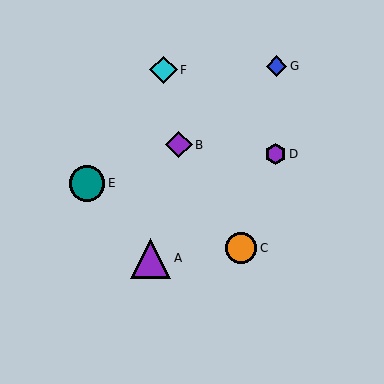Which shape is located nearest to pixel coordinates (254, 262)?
The orange circle (labeled C) at (241, 248) is nearest to that location.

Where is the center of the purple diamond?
The center of the purple diamond is at (179, 145).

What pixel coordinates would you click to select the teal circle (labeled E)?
Click at (87, 183) to select the teal circle E.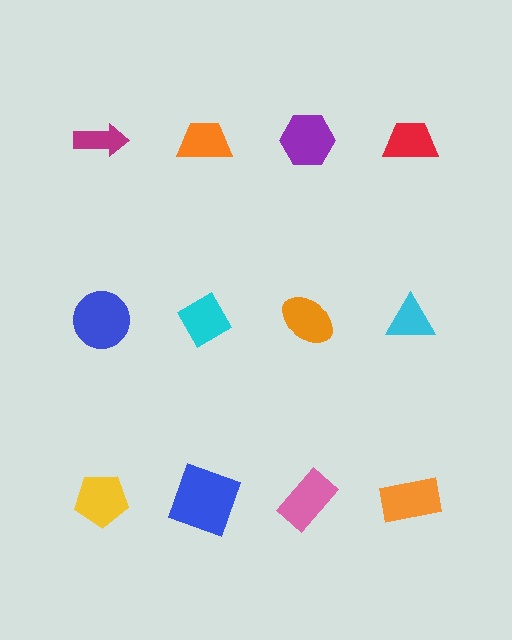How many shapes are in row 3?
4 shapes.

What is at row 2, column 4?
A cyan triangle.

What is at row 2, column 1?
A blue circle.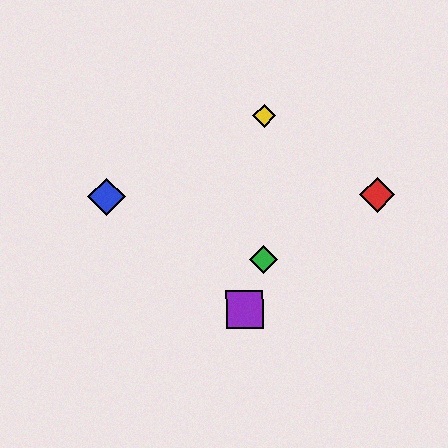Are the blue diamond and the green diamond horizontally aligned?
No, the blue diamond is at y≈197 and the green diamond is at y≈260.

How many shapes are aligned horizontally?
2 shapes (the red diamond, the blue diamond) are aligned horizontally.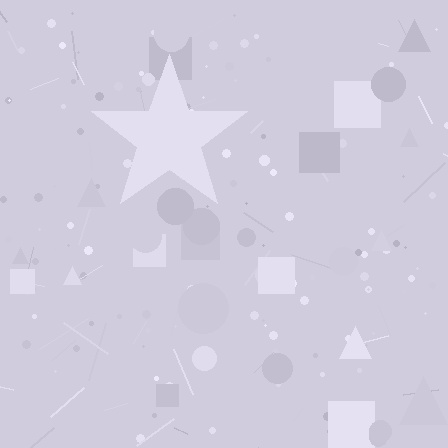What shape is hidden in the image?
A star is hidden in the image.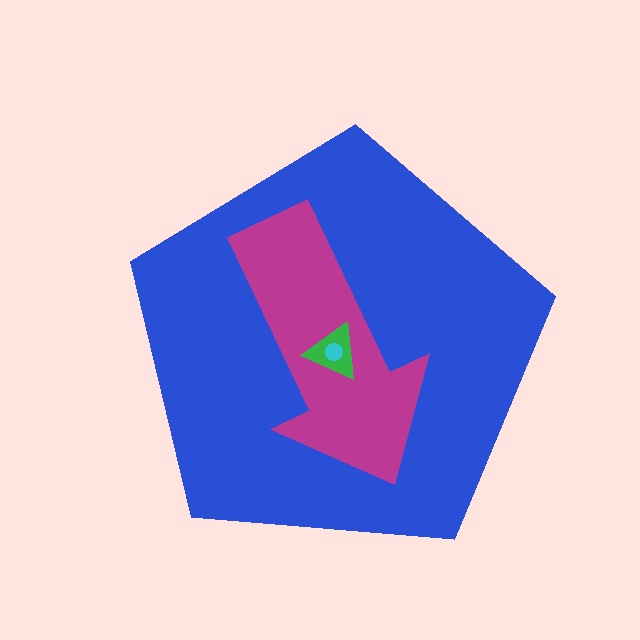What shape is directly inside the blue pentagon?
The magenta arrow.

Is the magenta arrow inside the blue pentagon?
Yes.